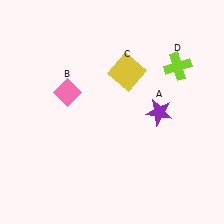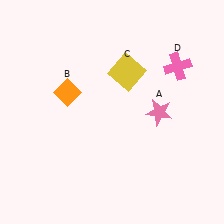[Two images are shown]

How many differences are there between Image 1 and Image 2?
There are 3 differences between the two images.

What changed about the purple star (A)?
In Image 1, A is purple. In Image 2, it changed to pink.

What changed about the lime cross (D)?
In Image 1, D is lime. In Image 2, it changed to pink.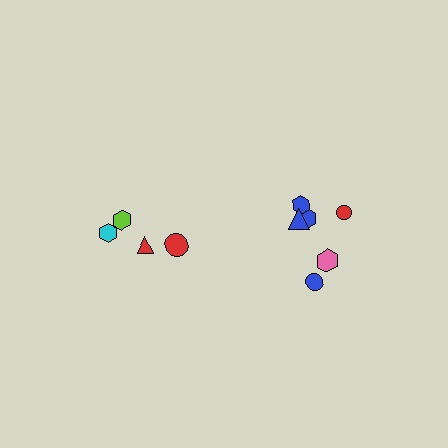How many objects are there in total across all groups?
There are 10 objects.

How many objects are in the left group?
There are 4 objects.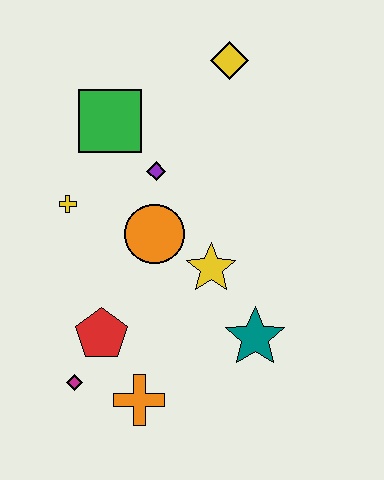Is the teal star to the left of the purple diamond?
No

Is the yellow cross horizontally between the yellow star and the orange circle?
No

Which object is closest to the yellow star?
The orange circle is closest to the yellow star.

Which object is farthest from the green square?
The orange cross is farthest from the green square.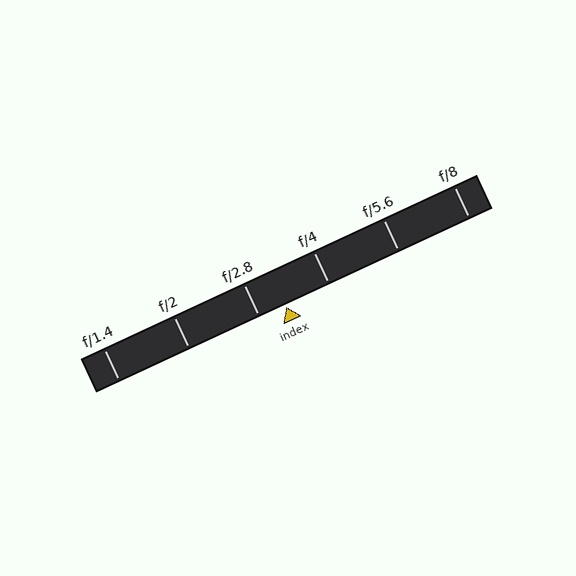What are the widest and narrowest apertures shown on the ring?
The widest aperture shown is f/1.4 and the narrowest is f/8.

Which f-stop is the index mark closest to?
The index mark is closest to f/2.8.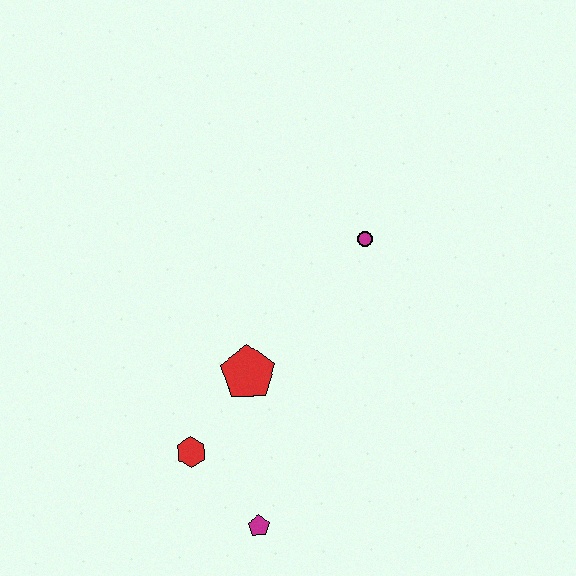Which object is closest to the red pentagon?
The red hexagon is closest to the red pentagon.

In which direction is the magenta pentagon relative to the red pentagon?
The magenta pentagon is below the red pentagon.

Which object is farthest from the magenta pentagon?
The magenta circle is farthest from the magenta pentagon.